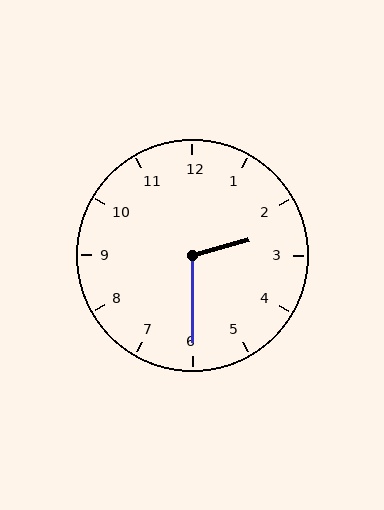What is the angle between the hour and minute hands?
Approximately 105 degrees.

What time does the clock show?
2:30.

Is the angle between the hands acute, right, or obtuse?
It is obtuse.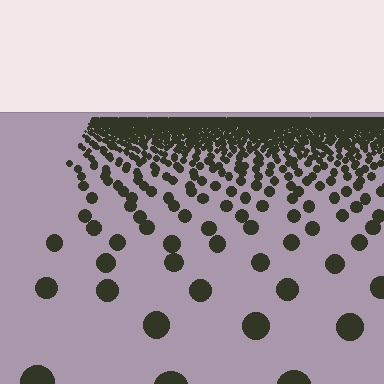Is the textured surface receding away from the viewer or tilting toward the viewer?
The surface is receding away from the viewer. Texture elements get smaller and denser toward the top.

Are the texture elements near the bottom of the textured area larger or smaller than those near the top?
Larger. Near the bottom, elements are closer to the viewer and appear at a bigger on-screen size.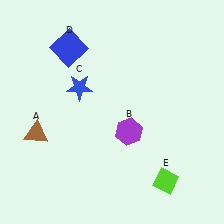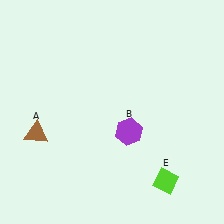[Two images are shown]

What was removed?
The blue star (C), the blue square (D) were removed in Image 2.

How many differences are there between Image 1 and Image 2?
There are 2 differences between the two images.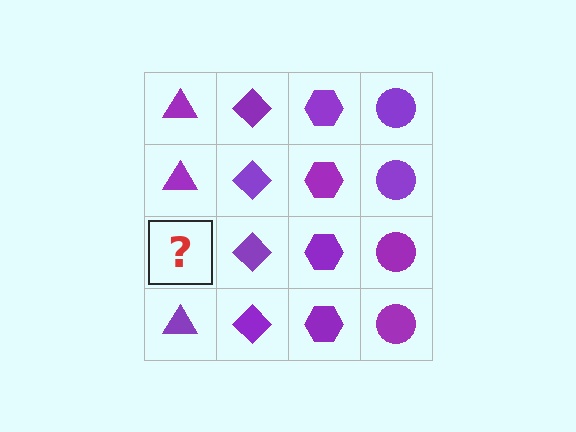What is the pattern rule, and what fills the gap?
The rule is that each column has a consistent shape. The gap should be filled with a purple triangle.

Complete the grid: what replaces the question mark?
The question mark should be replaced with a purple triangle.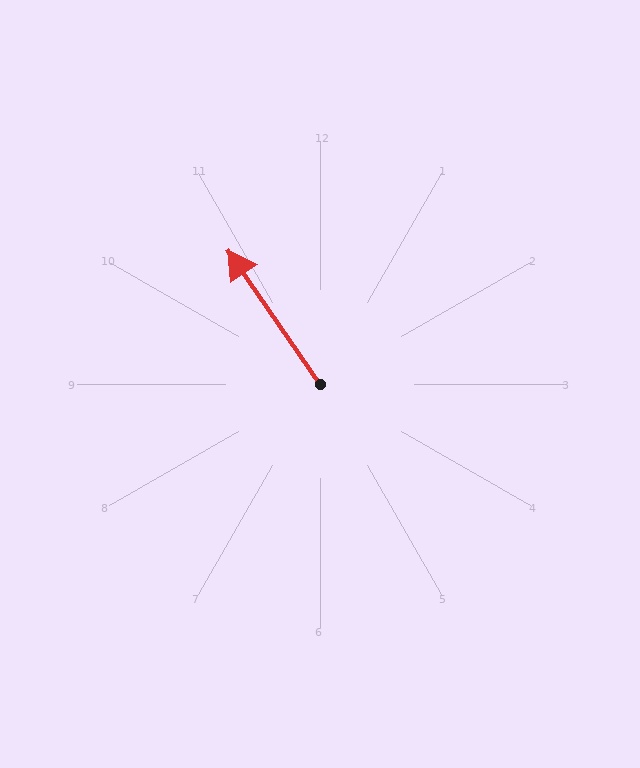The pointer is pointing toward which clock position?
Roughly 11 o'clock.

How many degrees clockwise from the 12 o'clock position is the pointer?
Approximately 325 degrees.